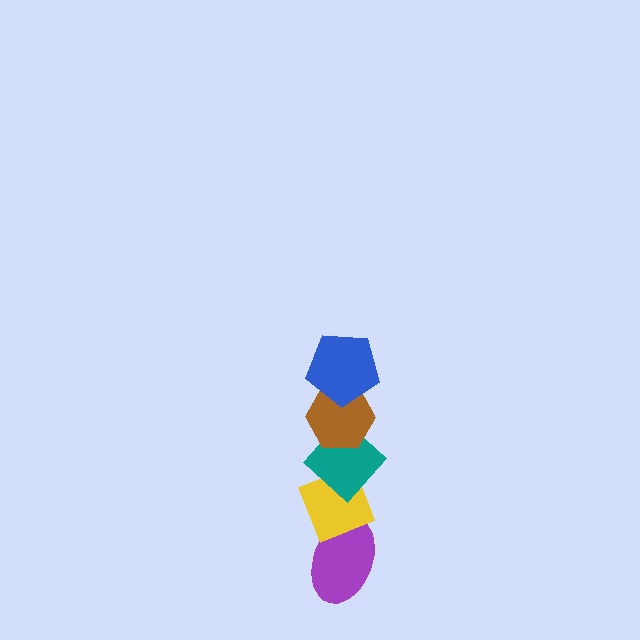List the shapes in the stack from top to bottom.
From top to bottom: the blue pentagon, the brown hexagon, the teal diamond, the yellow diamond, the purple ellipse.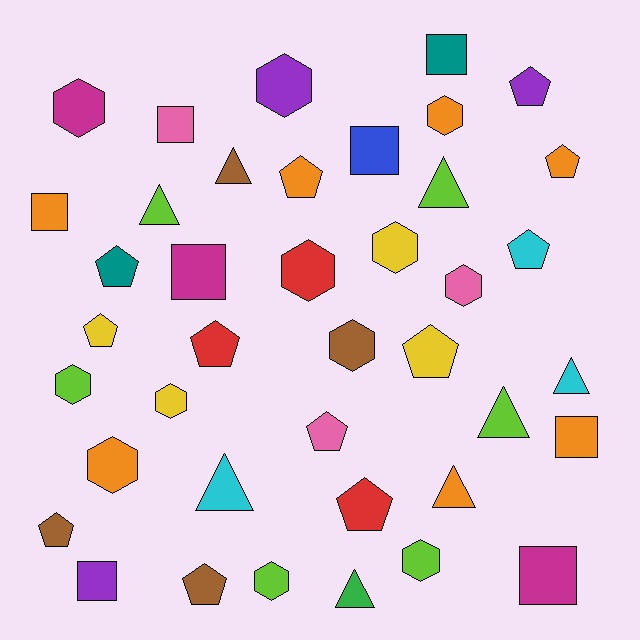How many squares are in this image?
There are 8 squares.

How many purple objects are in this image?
There are 3 purple objects.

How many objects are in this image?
There are 40 objects.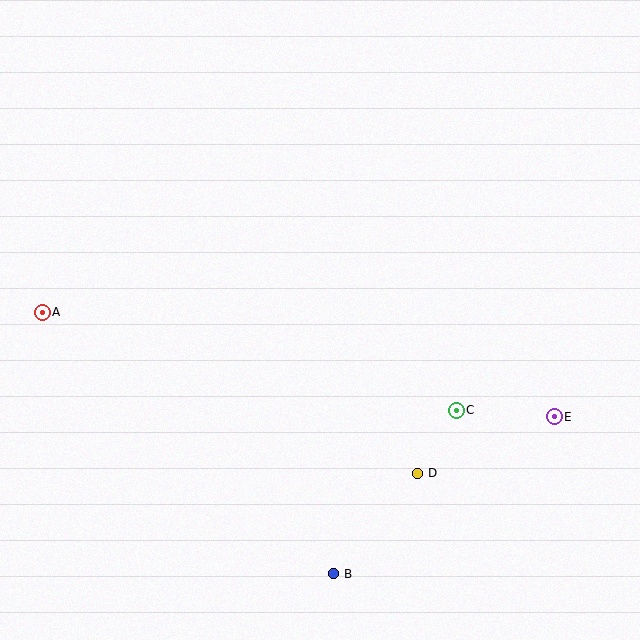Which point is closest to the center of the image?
Point C at (456, 410) is closest to the center.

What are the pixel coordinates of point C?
Point C is at (456, 410).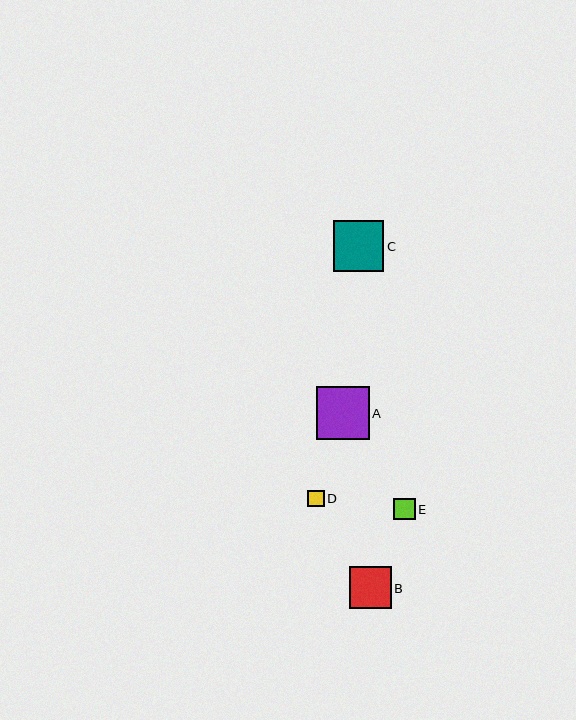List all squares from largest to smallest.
From largest to smallest: A, C, B, E, D.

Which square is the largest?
Square A is the largest with a size of approximately 53 pixels.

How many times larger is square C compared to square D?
Square C is approximately 3.1 times the size of square D.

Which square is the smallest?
Square D is the smallest with a size of approximately 16 pixels.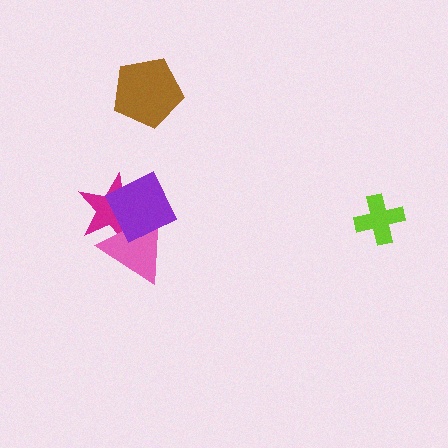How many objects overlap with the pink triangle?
2 objects overlap with the pink triangle.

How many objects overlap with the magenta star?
2 objects overlap with the magenta star.